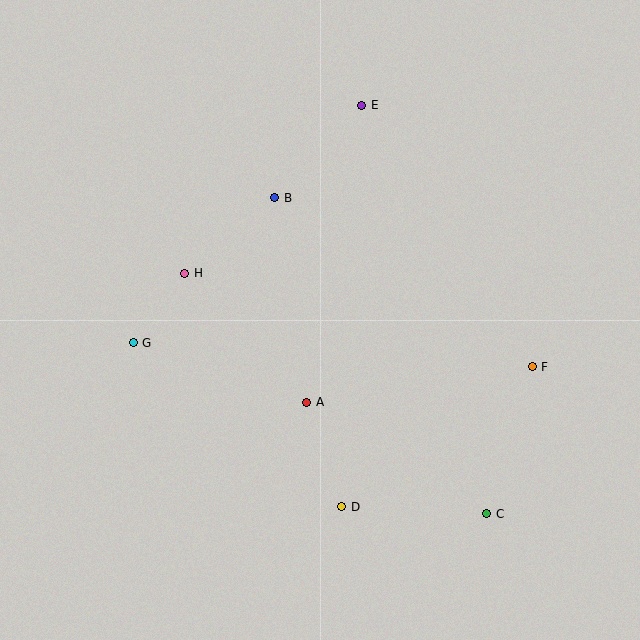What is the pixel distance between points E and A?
The distance between E and A is 302 pixels.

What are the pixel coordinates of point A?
Point A is at (307, 402).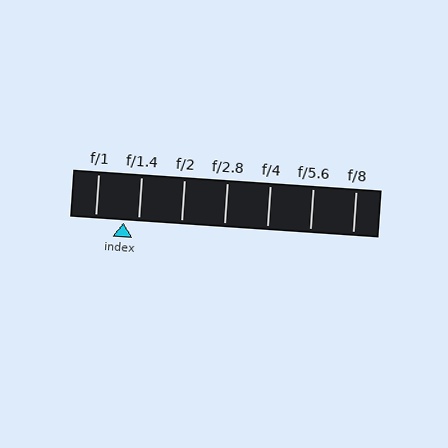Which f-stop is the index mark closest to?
The index mark is closest to f/1.4.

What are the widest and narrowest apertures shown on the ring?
The widest aperture shown is f/1 and the narrowest is f/8.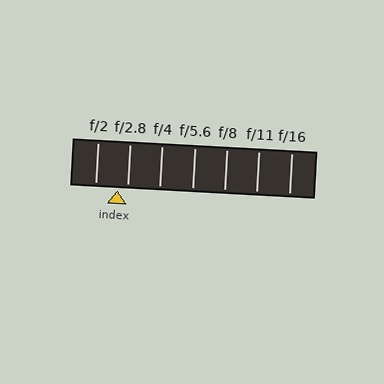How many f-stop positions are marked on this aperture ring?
There are 7 f-stop positions marked.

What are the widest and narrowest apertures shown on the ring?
The widest aperture shown is f/2 and the narrowest is f/16.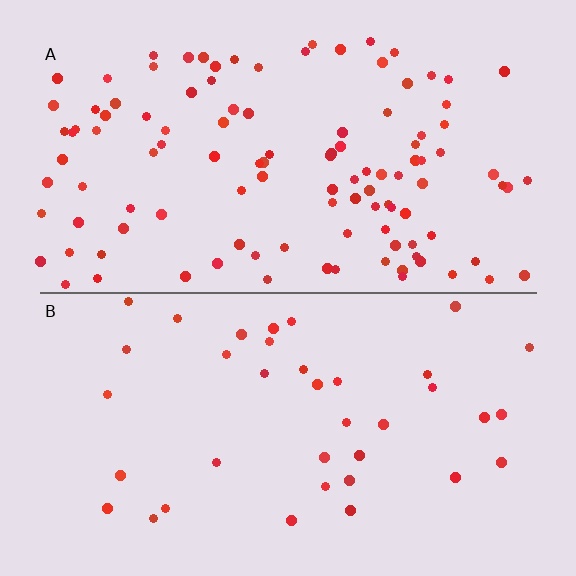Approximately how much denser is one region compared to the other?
Approximately 3.0× — region A over region B.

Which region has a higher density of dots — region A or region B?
A (the top).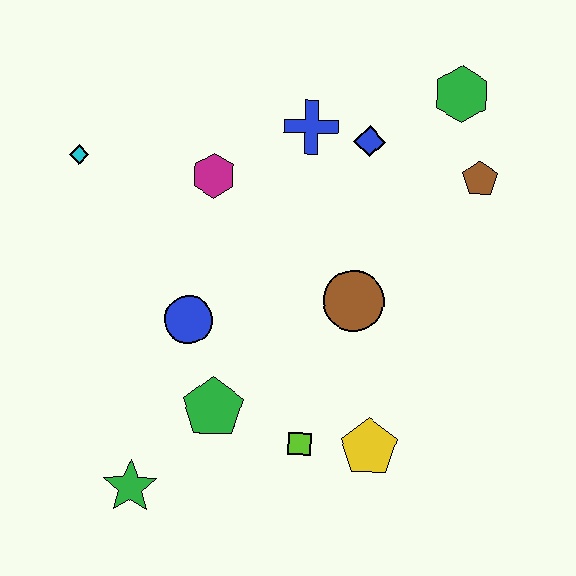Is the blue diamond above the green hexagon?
No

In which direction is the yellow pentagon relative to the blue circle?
The yellow pentagon is to the right of the blue circle.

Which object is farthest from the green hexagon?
The green star is farthest from the green hexagon.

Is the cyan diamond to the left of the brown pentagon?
Yes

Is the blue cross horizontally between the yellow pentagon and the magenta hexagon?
Yes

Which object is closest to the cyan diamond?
The magenta hexagon is closest to the cyan diamond.